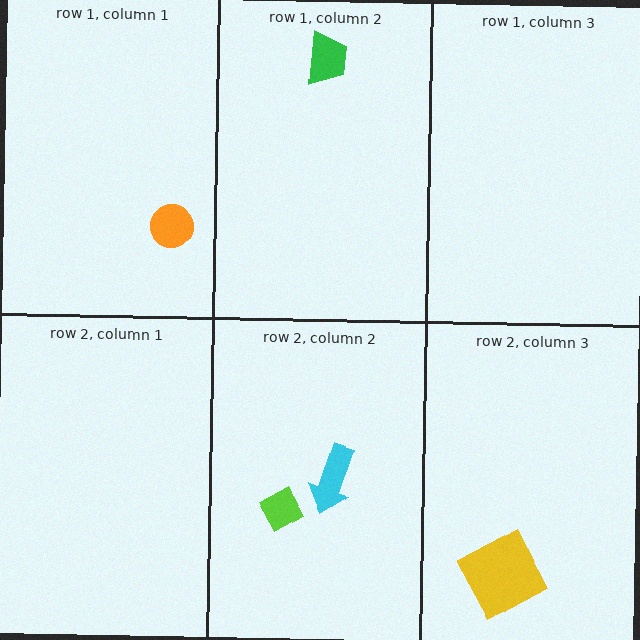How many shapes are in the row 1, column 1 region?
1.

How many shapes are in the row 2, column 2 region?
2.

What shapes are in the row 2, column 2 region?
The lime diamond, the cyan arrow.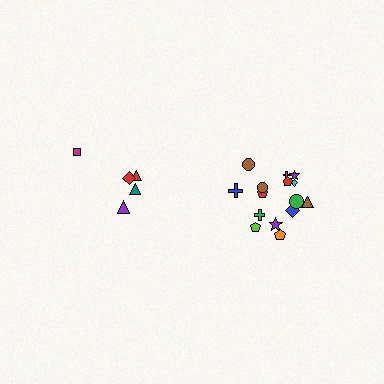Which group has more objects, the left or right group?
The right group.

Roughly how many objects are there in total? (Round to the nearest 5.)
Roughly 20 objects in total.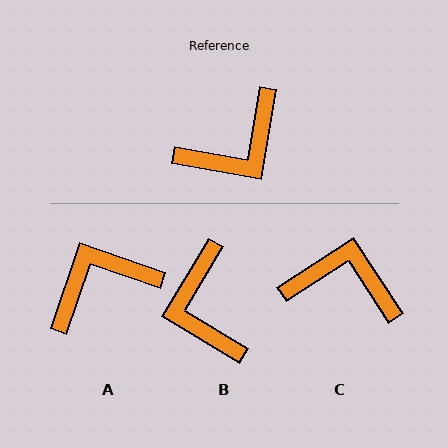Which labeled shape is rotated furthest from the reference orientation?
A, about 171 degrees away.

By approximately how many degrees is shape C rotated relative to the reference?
Approximately 133 degrees counter-clockwise.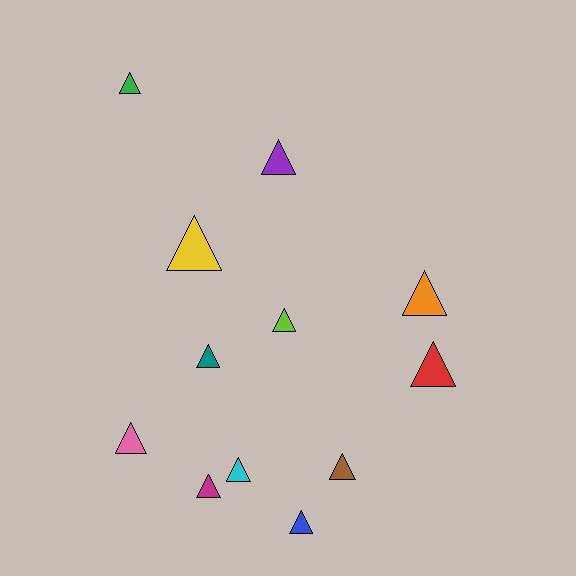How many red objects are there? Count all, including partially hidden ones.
There is 1 red object.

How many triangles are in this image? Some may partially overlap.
There are 12 triangles.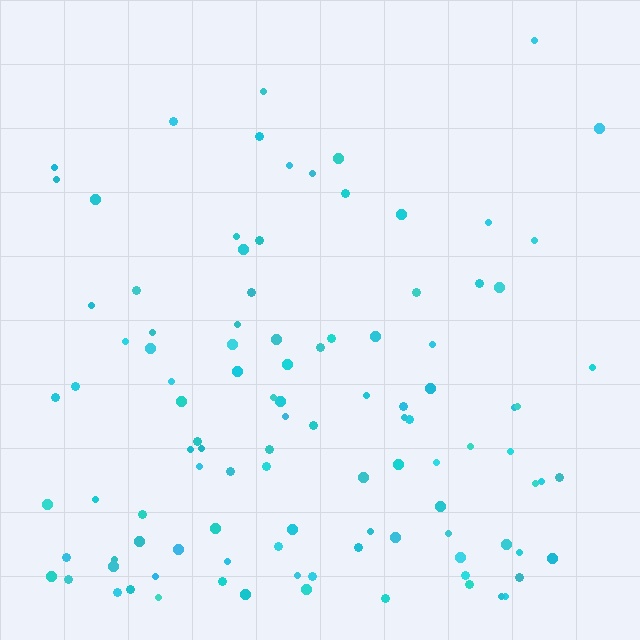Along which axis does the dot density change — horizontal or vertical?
Vertical.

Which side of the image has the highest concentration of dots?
The bottom.